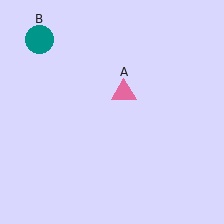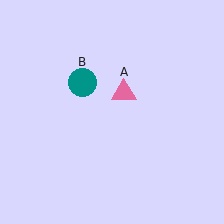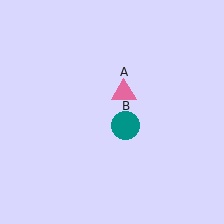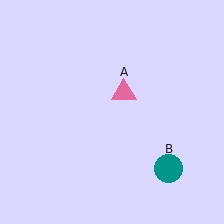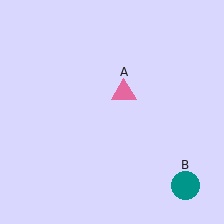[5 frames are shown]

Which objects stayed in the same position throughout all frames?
Pink triangle (object A) remained stationary.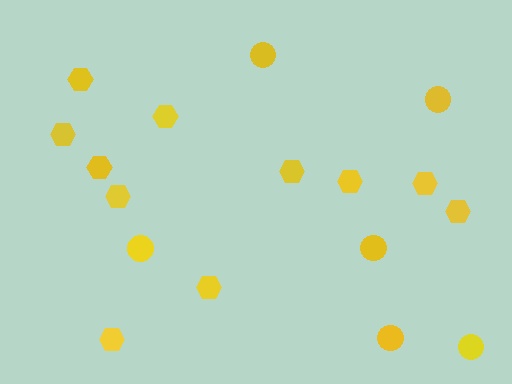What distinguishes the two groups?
There are 2 groups: one group of hexagons (11) and one group of circles (6).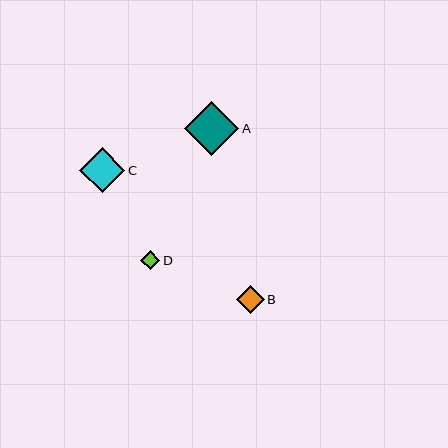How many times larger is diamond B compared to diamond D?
Diamond B is approximately 1.5 times the size of diamond D.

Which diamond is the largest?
Diamond A is the largest with a size of approximately 55 pixels.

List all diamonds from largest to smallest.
From largest to smallest: A, C, B, D.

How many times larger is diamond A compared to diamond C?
Diamond A is approximately 1.2 times the size of diamond C.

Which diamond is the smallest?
Diamond D is the smallest with a size of approximately 19 pixels.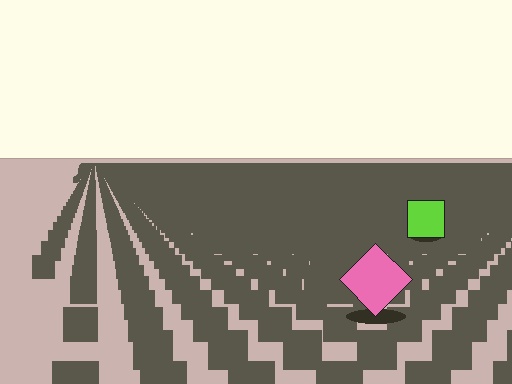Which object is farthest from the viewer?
The lime square is farthest from the viewer. It appears smaller and the ground texture around it is denser.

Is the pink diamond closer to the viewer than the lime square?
Yes. The pink diamond is closer — you can tell from the texture gradient: the ground texture is coarser near it.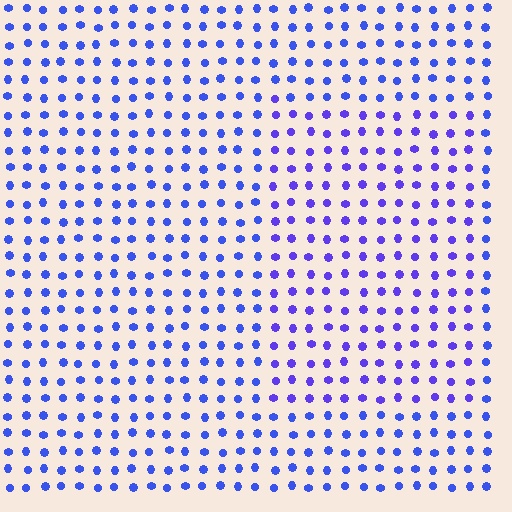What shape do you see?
I see a rectangle.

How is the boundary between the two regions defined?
The boundary is defined purely by a slight shift in hue (about 22 degrees). Spacing, size, and orientation are identical on both sides.